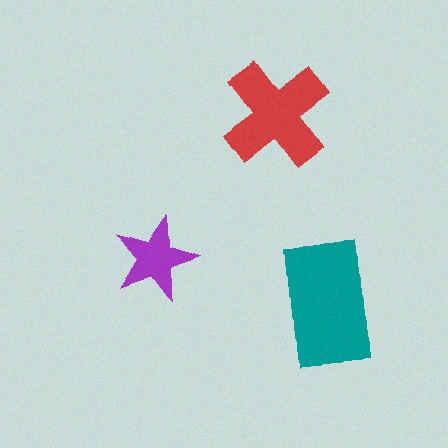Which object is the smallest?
The purple star.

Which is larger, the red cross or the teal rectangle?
The teal rectangle.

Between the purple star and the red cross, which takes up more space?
The red cross.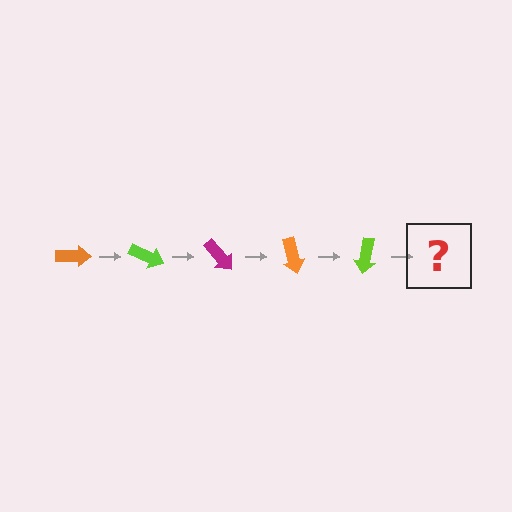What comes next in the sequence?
The next element should be a magenta arrow, rotated 125 degrees from the start.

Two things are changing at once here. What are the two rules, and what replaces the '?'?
The two rules are that it rotates 25 degrees each step and the color cycles through orange, lime, and magenta. The '?' should be a magenta arrow, rotated 125 degrees from the start.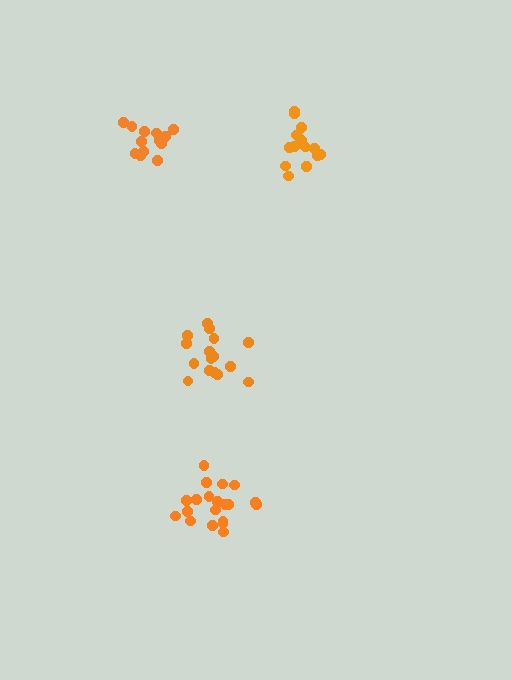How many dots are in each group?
Group 1: 15 dots, Group 2: 20 dots, Group 3: 16 dots, Group 4: 15 dots (66 total).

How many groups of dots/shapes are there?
There are 4 groups.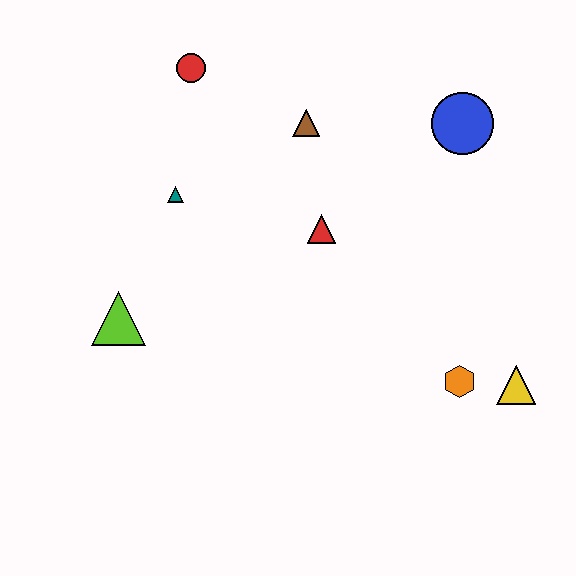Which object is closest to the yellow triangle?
The orange hexagon is closest to the yellow triangle.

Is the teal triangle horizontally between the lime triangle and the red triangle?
Yes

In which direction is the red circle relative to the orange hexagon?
The red circle is above the orange hexagon.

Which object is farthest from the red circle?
The yellow triangle is farthest from the red circle.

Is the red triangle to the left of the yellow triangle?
Yes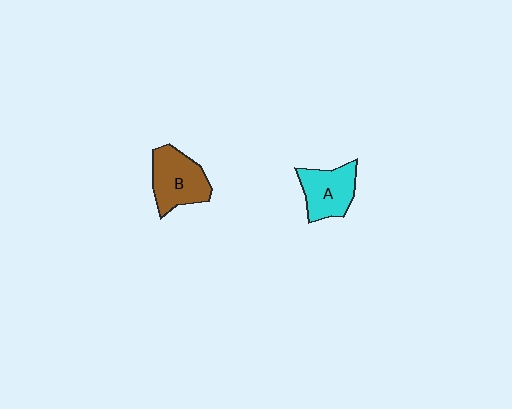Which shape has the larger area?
Shape B (brown).